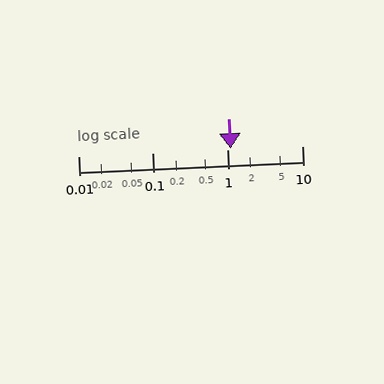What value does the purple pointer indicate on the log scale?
The pointer indicates approximately 1.1.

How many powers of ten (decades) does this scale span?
The scale spans 3 decades, from 0.01 to 10.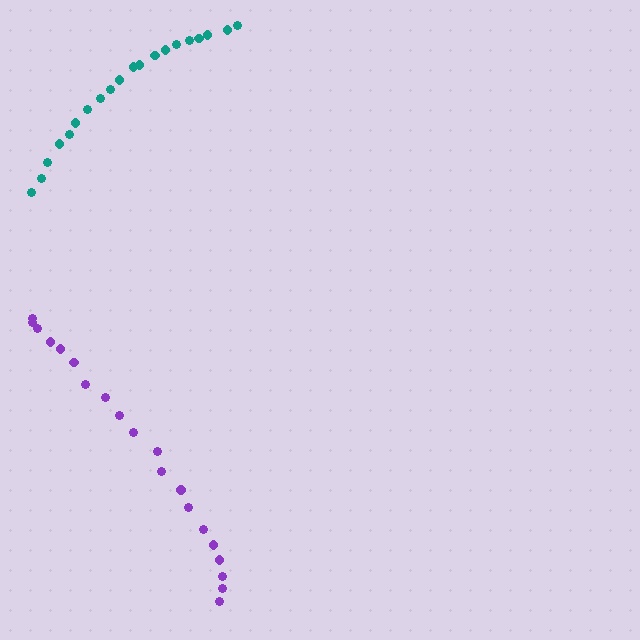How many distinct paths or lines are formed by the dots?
There are 2 distinct paths.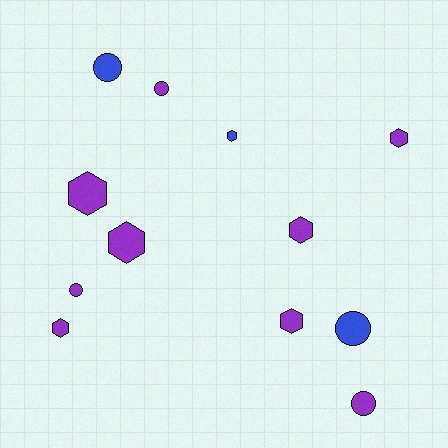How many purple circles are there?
There are 3 purple circles.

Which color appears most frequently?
Purple, with 9 objects.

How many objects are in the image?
There are 12 objects.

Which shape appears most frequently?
Hexagon, with 7 objects.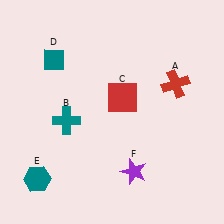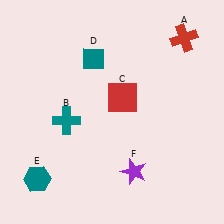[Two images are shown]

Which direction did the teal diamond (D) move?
The teal diamond (D) moved right.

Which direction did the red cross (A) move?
The red cross (A) moved up.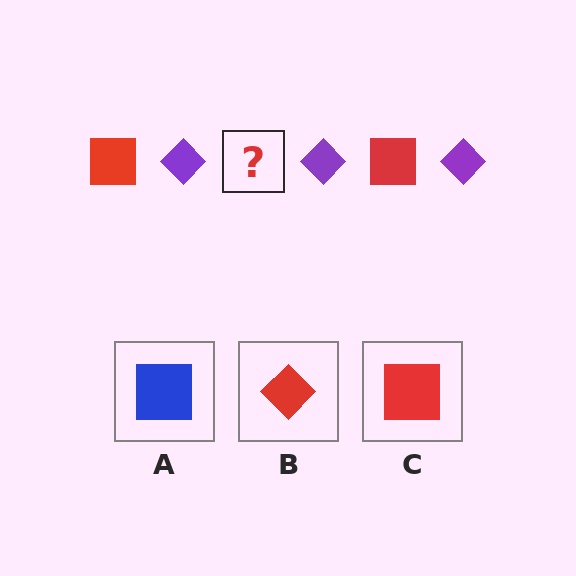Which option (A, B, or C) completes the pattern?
C.